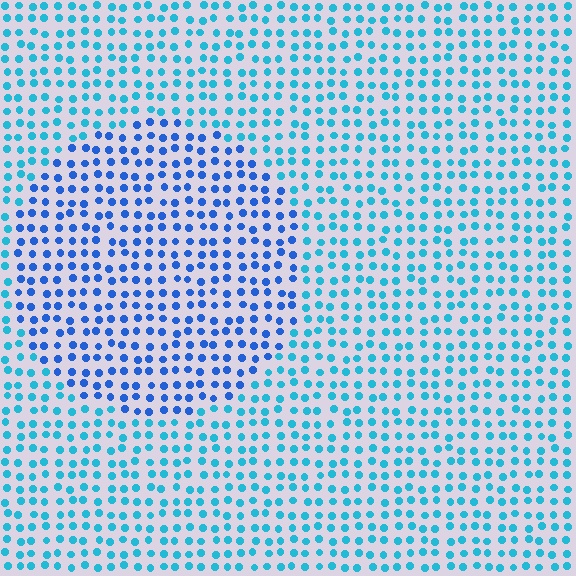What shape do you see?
I see a circle.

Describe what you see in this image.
The image is filled with small cyan elements in a uniform arrangement. A circle-shaped region is visible where the elements are tinted to a slightly different hue, forming a subtle color boundary.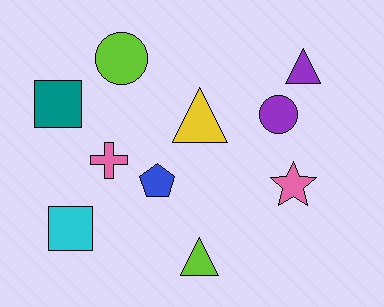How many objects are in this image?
There are 10 objects.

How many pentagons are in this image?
There is 1 pentagon.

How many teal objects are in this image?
There is 1 teal object.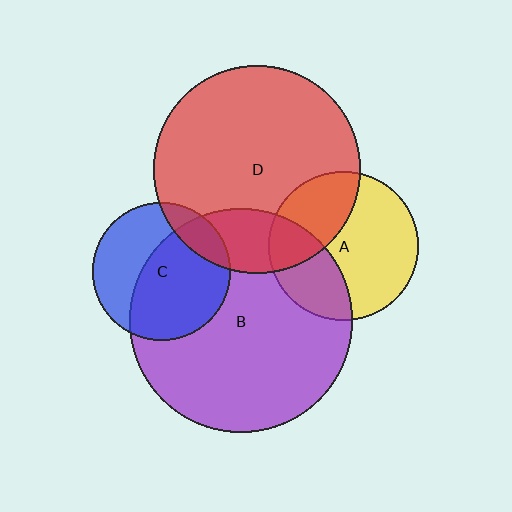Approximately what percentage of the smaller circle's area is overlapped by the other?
Approximately 20%.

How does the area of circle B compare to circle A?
Approximately 2.2 times.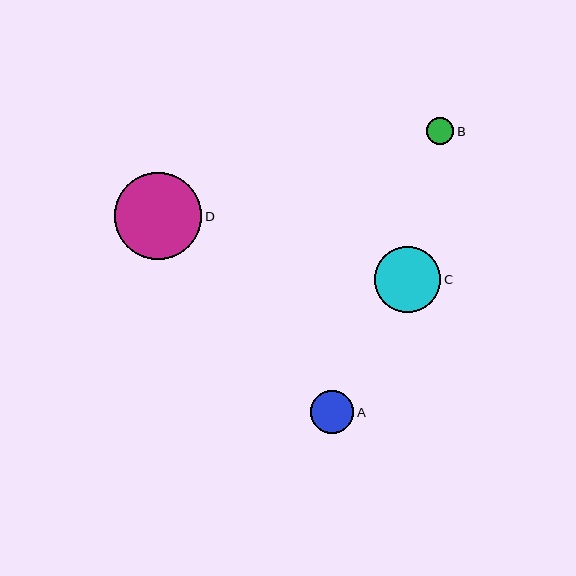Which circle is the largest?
Circle D is the largest with a size of approximately 87 pixels.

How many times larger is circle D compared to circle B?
Circle D is approximately 3.1 times the size of circle B.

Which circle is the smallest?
Circle B is the smallest with a size of approximately 28 pixels.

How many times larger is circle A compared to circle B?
Circle A is approximately 1.6 times the size of circle B.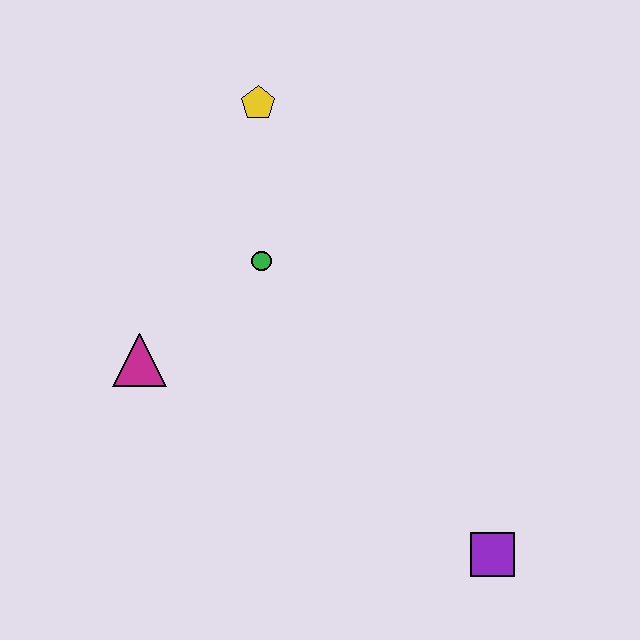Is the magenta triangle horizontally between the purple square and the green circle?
No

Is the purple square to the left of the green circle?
No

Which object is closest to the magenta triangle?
The green circle is closest to the magenta triangle.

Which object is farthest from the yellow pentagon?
The purple square is farthest from the yellow pentagon.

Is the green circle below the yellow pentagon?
Yes